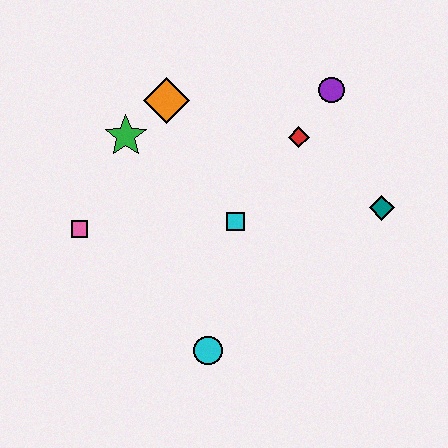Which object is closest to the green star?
The orange diamond is closest to the green star.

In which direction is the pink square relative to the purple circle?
The pink square is to the left of the purple circle.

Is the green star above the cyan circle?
Yes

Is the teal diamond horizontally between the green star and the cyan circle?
No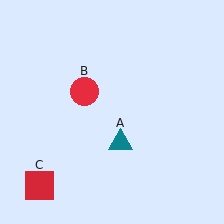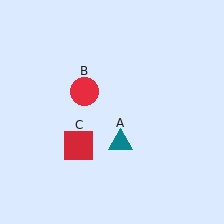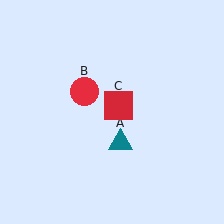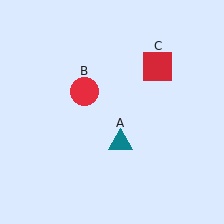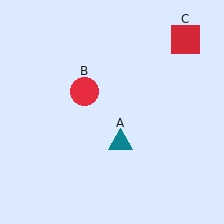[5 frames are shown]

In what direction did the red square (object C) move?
The red square (object C) moved up and to the right.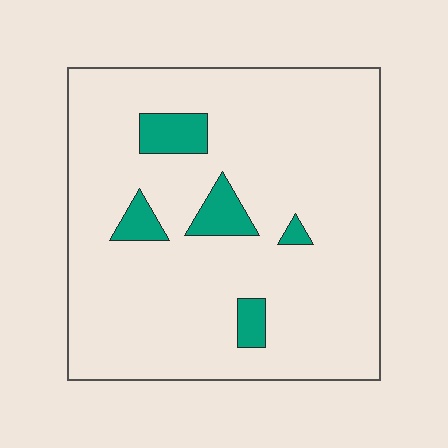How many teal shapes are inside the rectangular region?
5.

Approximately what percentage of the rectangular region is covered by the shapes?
Approximately 10%.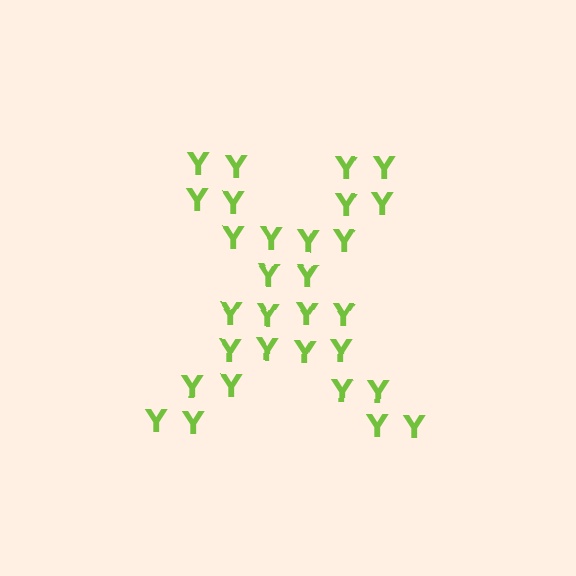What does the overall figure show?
The overall figure shows the letter X.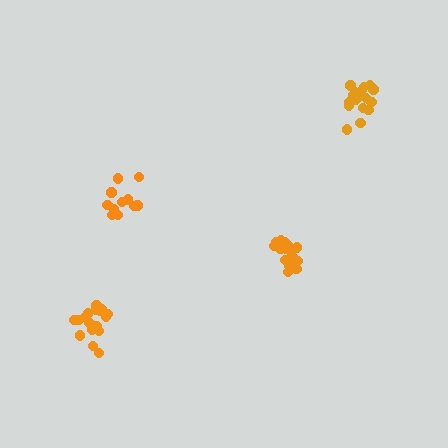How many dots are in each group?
Group 1: 19 dots, Group 2: 18 dots, Group 3: 16 dots, Group 4: 13 dots (66 total).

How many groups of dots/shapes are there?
There are 4 groups.